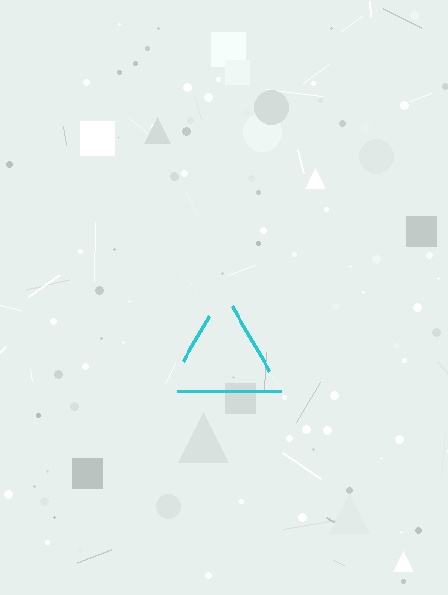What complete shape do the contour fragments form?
The contour fragments form a triangle.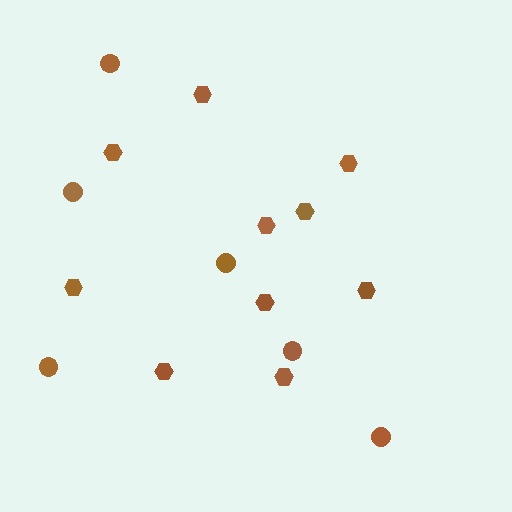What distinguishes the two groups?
There are 2 groups: one group of hexagons (10) and one group of circles (6).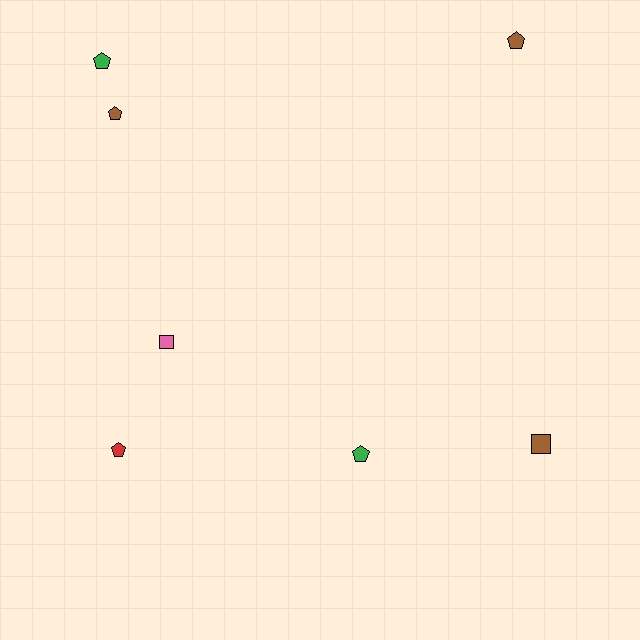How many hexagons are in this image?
There are no hexagons.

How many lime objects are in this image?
There are no lime objects.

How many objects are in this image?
There are 7 objects.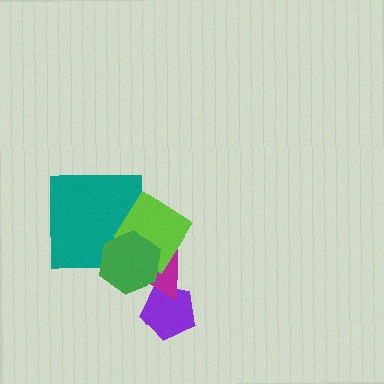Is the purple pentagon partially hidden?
Yes, it is partially covered by another shape.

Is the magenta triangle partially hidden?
Yes, it is partially covered by another shape.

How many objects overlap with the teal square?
3 objects overlap with the teal square.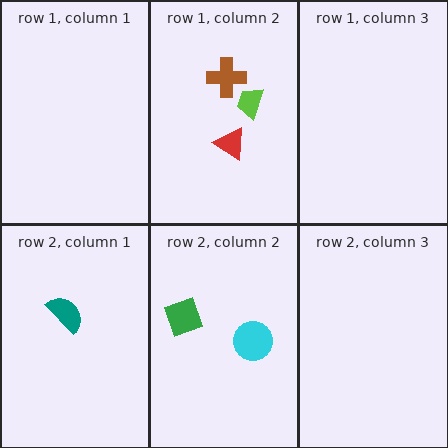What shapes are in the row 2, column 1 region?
The teal semicircle.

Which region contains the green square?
The row 2, column 2 region.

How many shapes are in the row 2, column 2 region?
2.